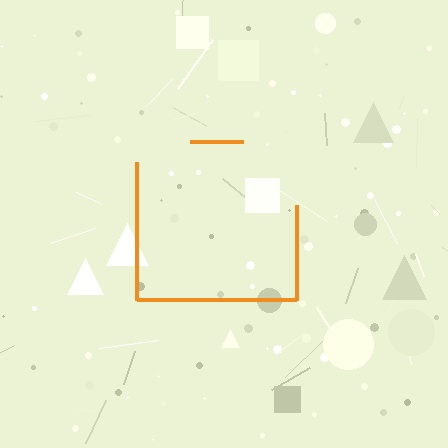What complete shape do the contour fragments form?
The contour fragments form a square.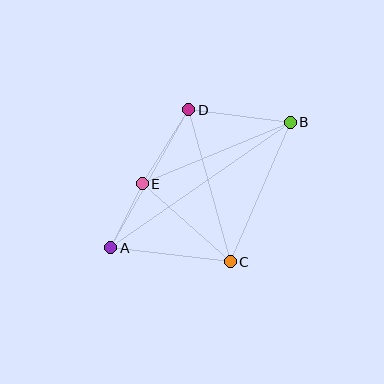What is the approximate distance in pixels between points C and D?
The distance between C and D is approximately 158 pixels.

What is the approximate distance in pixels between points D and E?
The distance between D and E is approximately 87 pixels.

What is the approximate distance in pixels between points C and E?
The distance between C and E is approximately 117 pixels.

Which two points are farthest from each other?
Points A and B are farthest from each other.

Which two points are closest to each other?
Points A and E are closest to each other.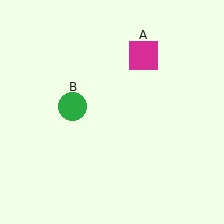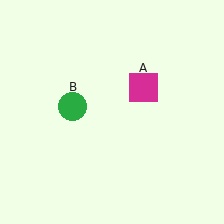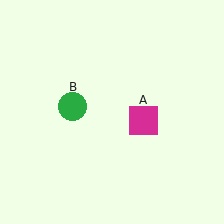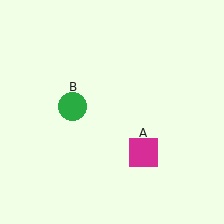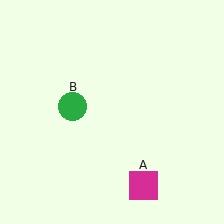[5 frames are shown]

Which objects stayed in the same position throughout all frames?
Green circle (object B) remained stationary.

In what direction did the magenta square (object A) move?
The magenta square (object A) moved down.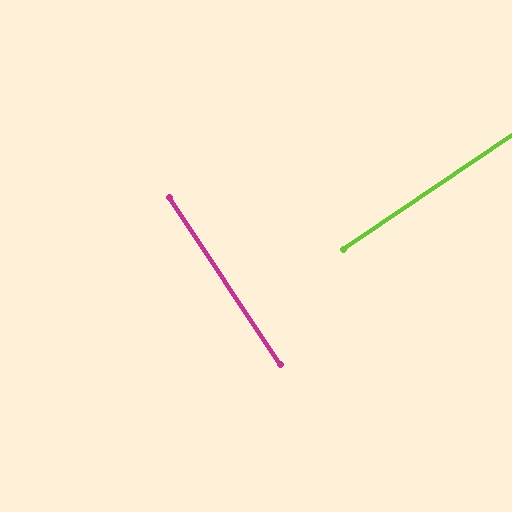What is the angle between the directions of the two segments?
Approximately 90 degrees.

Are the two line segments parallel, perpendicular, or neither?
Perpendicular — they meet at approximately 90°.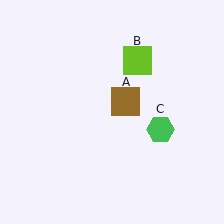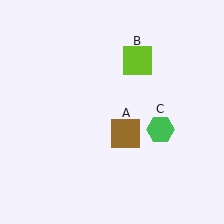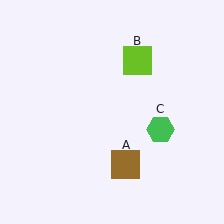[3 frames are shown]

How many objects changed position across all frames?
1 object changed position: brown square (object A).